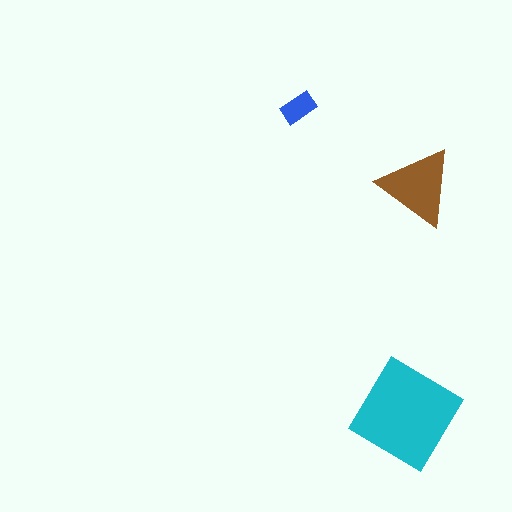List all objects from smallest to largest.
The blue rectangle, the brown triangle, the cyan diamond.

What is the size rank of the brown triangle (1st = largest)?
2nd.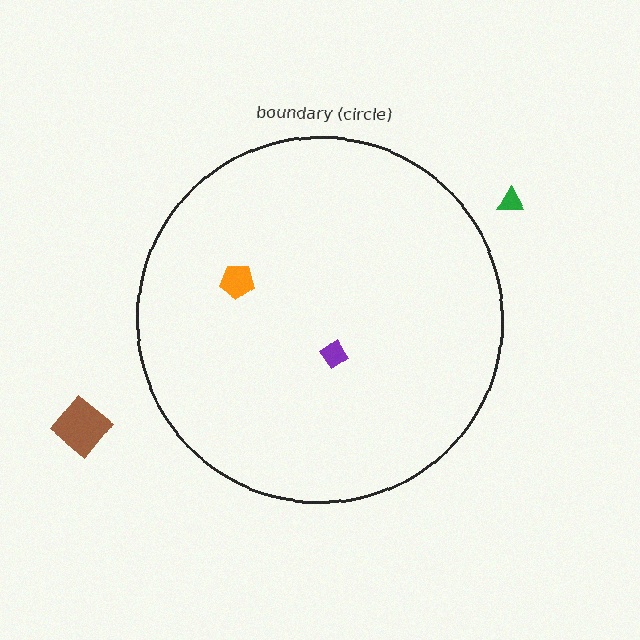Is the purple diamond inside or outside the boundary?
Inside.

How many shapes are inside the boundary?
2 inside, 2 outside.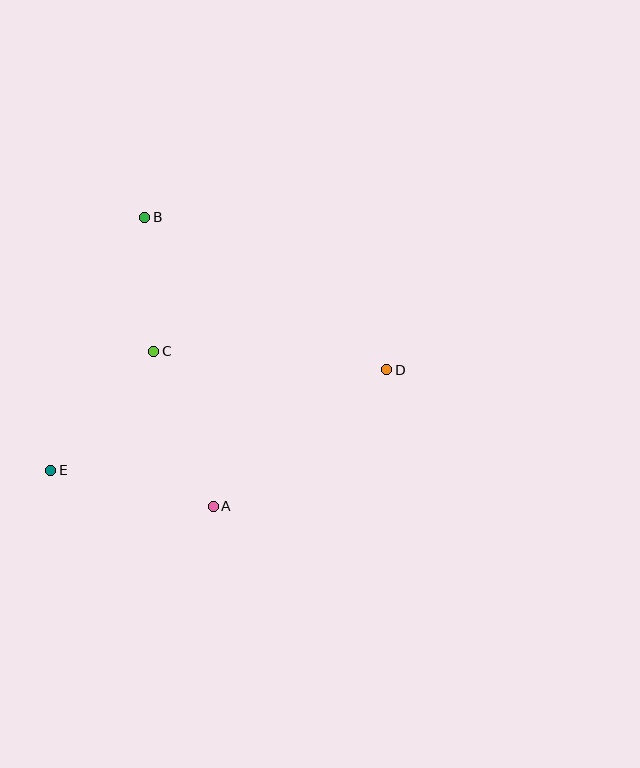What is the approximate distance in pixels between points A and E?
The distance between A and E is approximately 167 pixels.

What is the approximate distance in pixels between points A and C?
The distance between A and C is approximately 166 pixels.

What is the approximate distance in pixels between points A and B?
The distance between A and B is approximately 297 pixels.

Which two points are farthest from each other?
Points D and E are farthest from each other.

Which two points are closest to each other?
Points B and C are closest to each other.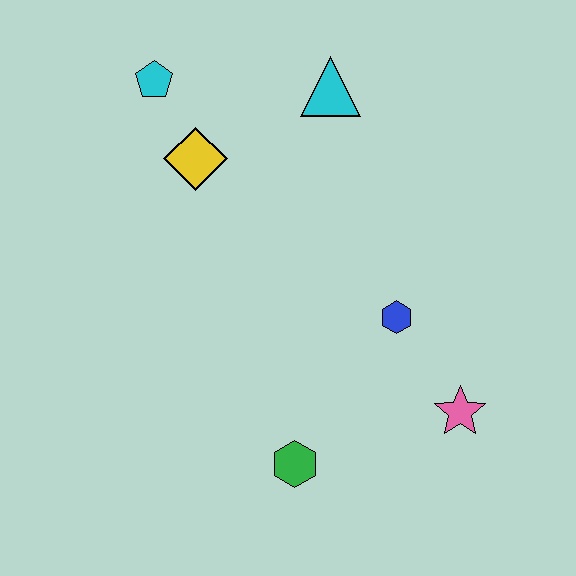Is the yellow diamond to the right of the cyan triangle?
No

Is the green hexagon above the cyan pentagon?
No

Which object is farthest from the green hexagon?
The cyan pentagon is farthest from the green hexagon.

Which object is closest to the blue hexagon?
The pink star is closest to the blue hexagon.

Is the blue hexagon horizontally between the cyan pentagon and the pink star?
Yes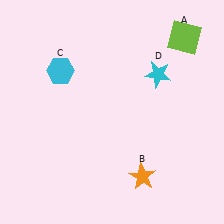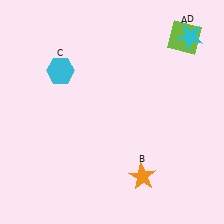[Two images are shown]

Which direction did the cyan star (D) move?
The cyan star (D) moved up.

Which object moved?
The cyan star (D) moved up.